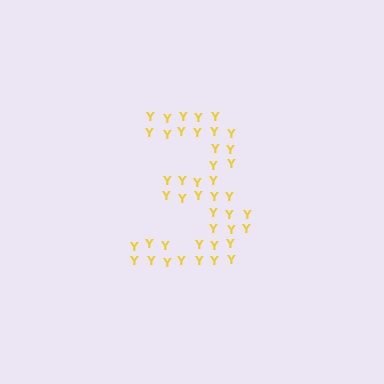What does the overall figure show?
The overall figure shows the digit 3.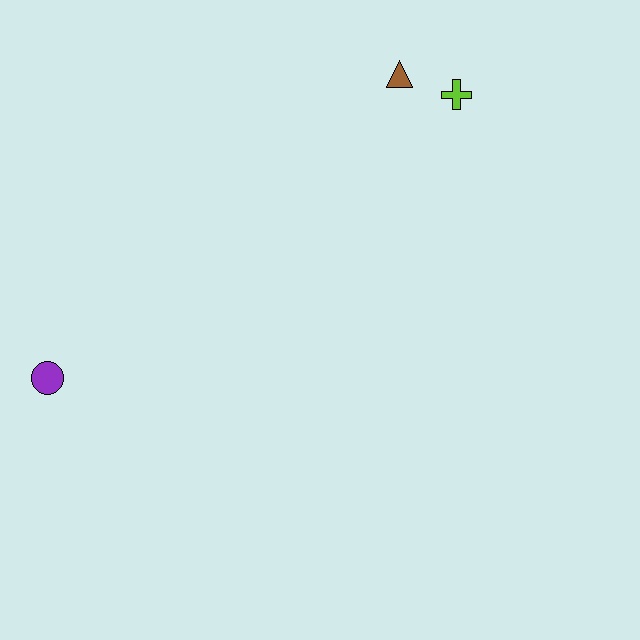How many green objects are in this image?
There are no green objects.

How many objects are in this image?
There are 3 objects.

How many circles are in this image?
There is 1 circle.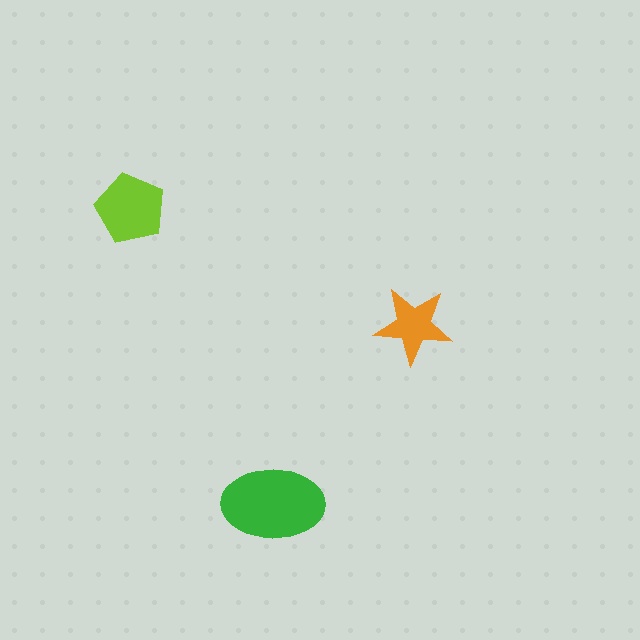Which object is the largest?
The green ellipse.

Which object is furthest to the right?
The orange star is rightmost.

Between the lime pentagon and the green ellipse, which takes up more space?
The green ellipse.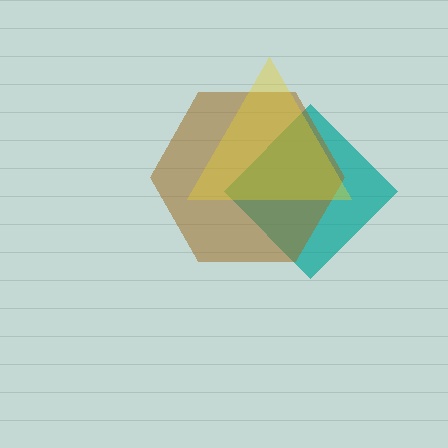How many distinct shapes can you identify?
There are 3 distinct shapes: a teal diamond, a brown hexagon, a yellow triangle.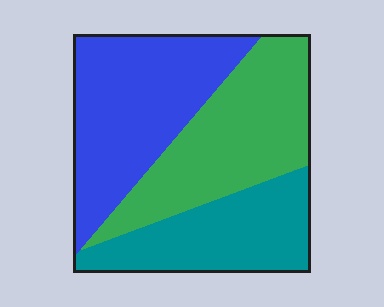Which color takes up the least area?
Teal, at roughly 25%.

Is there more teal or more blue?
Blue.